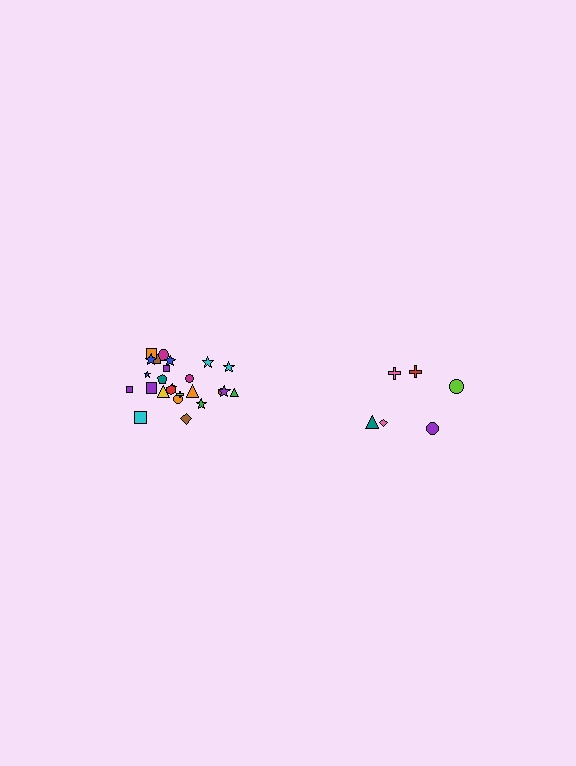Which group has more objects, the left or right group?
The left group.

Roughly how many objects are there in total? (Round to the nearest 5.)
Roughly 30 objects in total.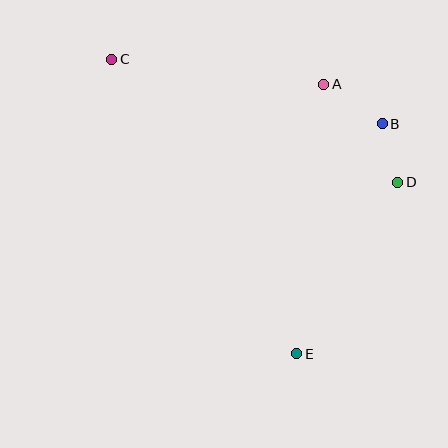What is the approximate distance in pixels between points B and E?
The distance between B and E is approximately 245 pixels.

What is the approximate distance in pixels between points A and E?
The distance between A and E is approximately 271 pixels.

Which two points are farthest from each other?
Points C and E are farthest from each other.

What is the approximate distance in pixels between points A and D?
The distance between A and D is approximately 123 pixels.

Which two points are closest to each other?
Points B and D are closest to each other.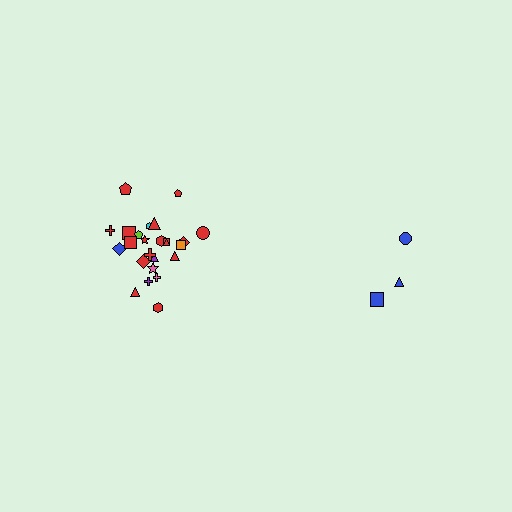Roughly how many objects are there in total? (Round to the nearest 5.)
Roughly 30 objects in total.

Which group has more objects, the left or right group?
The left group.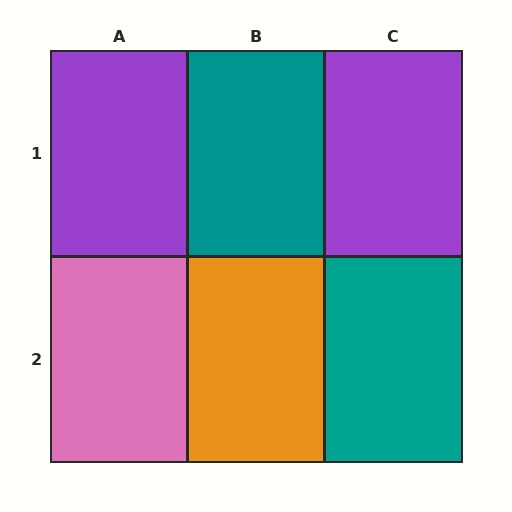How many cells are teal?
2 cells are teal.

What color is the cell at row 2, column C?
Teal.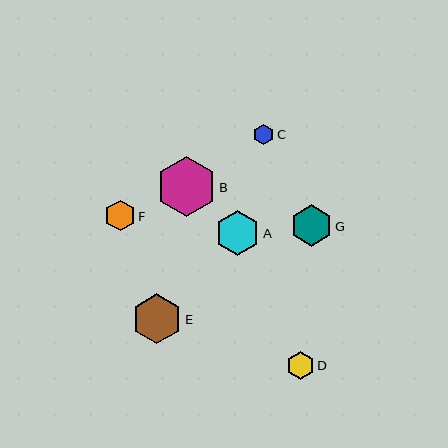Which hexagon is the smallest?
Hexagon C is the smallest with a size of approximately 21 pixels.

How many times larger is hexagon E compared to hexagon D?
Hexagon E is approximately 1.8 times the size of hexagon D.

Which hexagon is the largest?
Hexagon B is the largest with a size of approximately 60 pixels.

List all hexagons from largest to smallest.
From largest to smallest: B, E, A, G, F, D, C.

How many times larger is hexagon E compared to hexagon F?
Hexagon E is approximately 1.6 times the size of hexagon F.